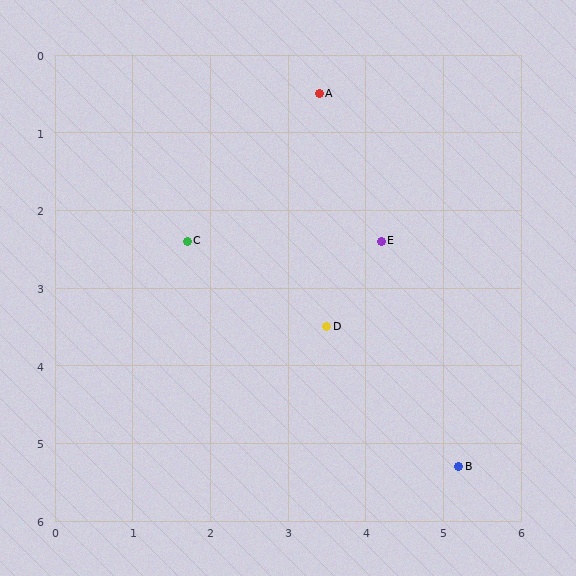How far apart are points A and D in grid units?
Points A and D are about 3.0 grid units apart.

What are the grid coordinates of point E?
Point E is at approximately (4.2, 2.4).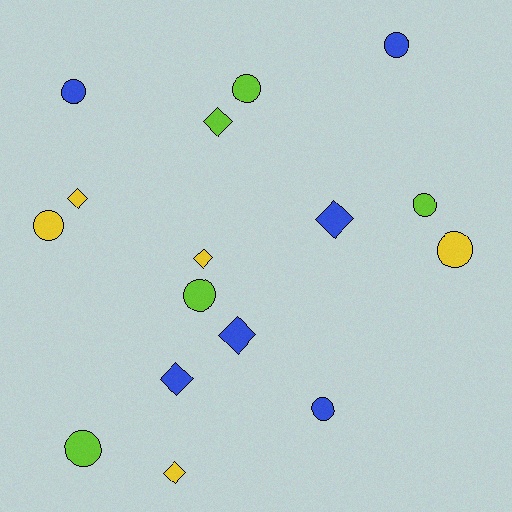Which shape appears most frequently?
Circle, with 9 objects.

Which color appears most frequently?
Blue, with 6 objects.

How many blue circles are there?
There are 3 blue circles.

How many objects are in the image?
There are 16 objects.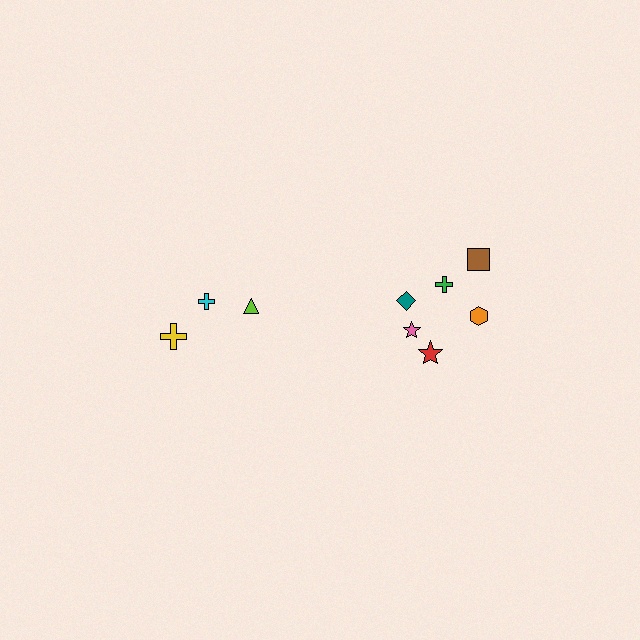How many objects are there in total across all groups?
There are 9 objects.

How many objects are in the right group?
There are 6 objects.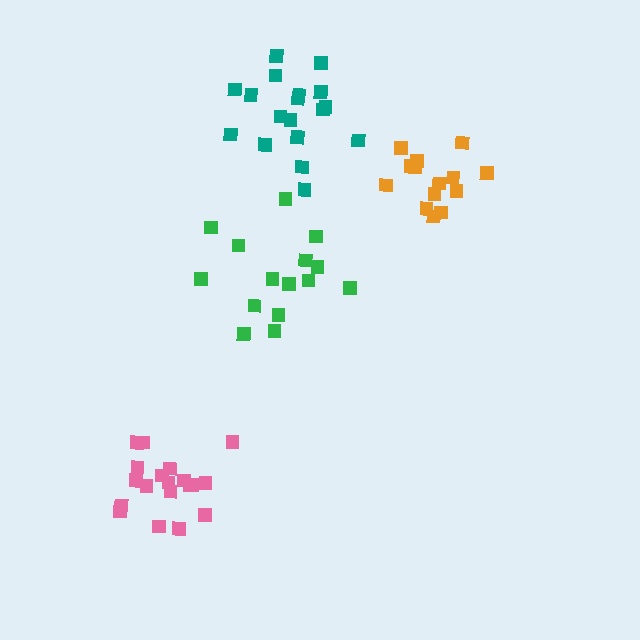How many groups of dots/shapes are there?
There are 4 groups.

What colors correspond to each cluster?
The clusters are colored: pink, orange, green, teal.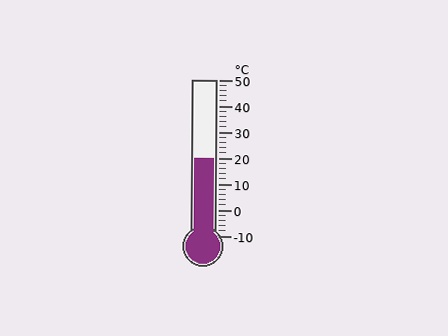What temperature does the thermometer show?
The thermometer shows approximately 20°C.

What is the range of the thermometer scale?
The thermometer scale ranges from -10°C to 50°C.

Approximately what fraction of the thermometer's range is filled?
The thermometer is filled to approximately 50% of its range.